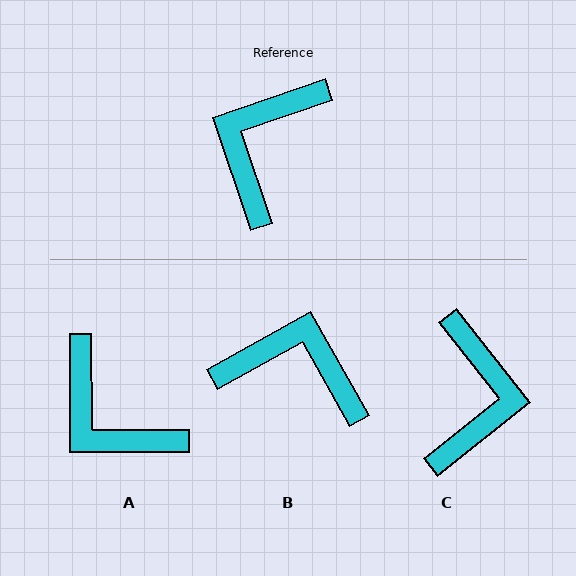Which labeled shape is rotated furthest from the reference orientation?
C, about 160 degrees away.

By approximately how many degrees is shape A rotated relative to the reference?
Approximately 72 degrees counter-clockwise.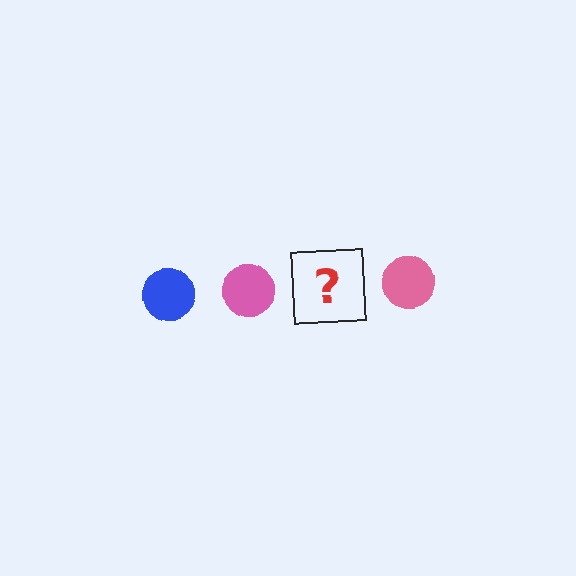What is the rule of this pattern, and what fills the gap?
The rule is that the pattern cycles through blue, pink circles. The gap should be filled with a blue circle.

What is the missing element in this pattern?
The missing element is a blue circle.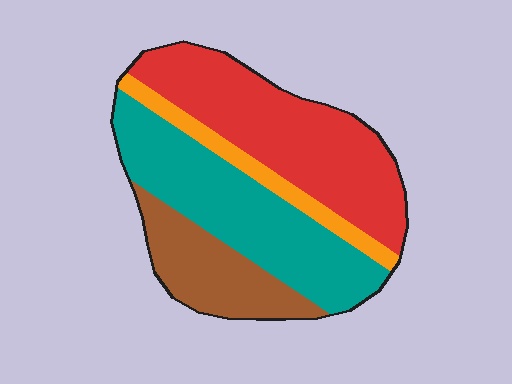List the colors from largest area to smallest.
From largest to smallest: red, teal, brown, orange.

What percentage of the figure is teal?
Teal takes up between a third and a half of the figure.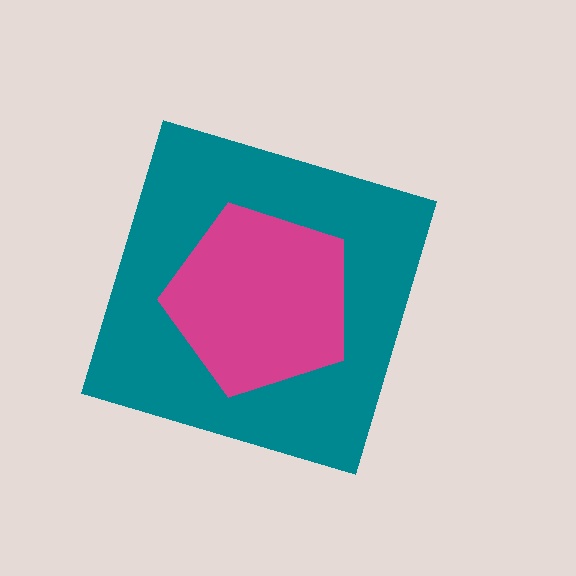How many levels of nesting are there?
2.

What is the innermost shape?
The magenta pentagon.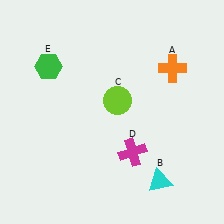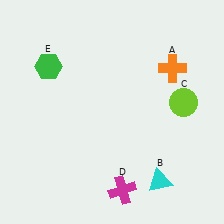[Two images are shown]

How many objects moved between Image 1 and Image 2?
2 objects moved between the two images.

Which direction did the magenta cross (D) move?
The magenta cross (D) moved down.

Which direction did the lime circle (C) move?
The lime circle (C) moved right.